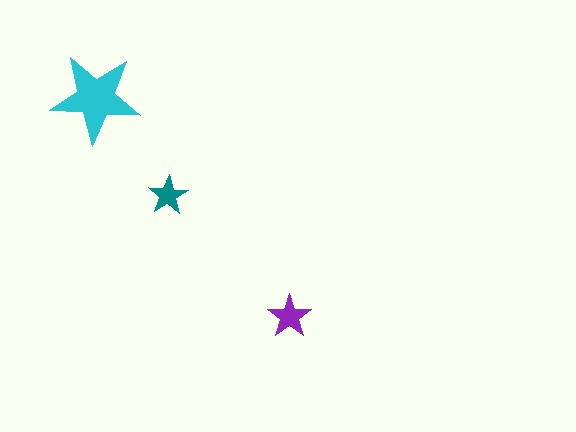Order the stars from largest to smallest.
the cyan one, the purple one, the teal one.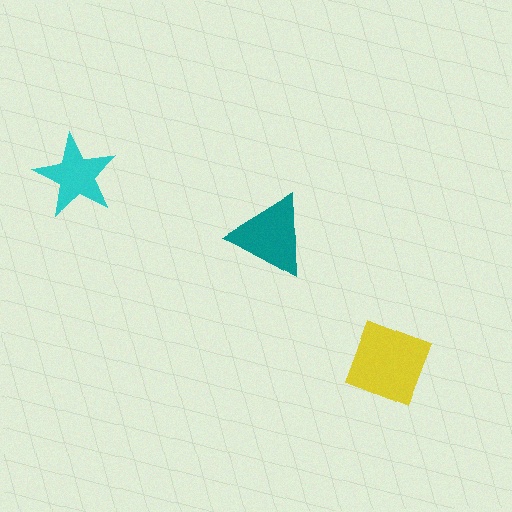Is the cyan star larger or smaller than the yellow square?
Smaller.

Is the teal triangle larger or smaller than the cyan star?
Larger.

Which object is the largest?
The yellow square.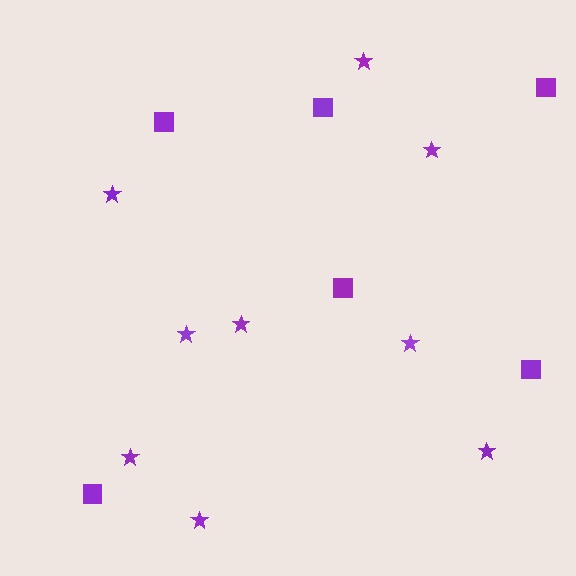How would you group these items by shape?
There are 2 groups: one group of stars (9) and one group of squares (6).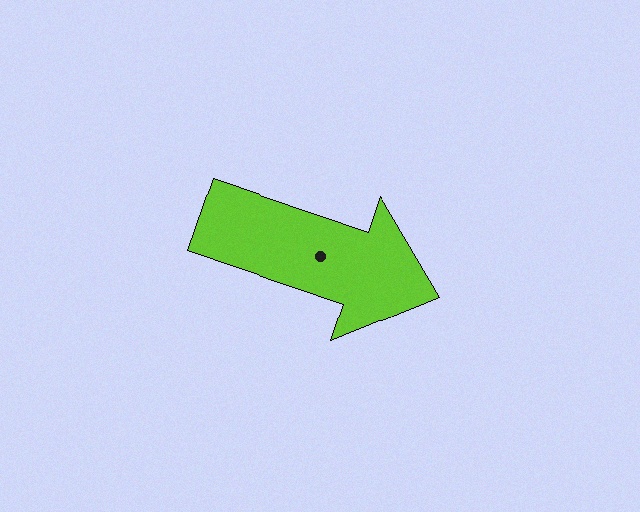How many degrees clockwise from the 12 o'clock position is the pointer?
Approximately 109 degrees.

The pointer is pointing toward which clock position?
Roughly 4 o'clock.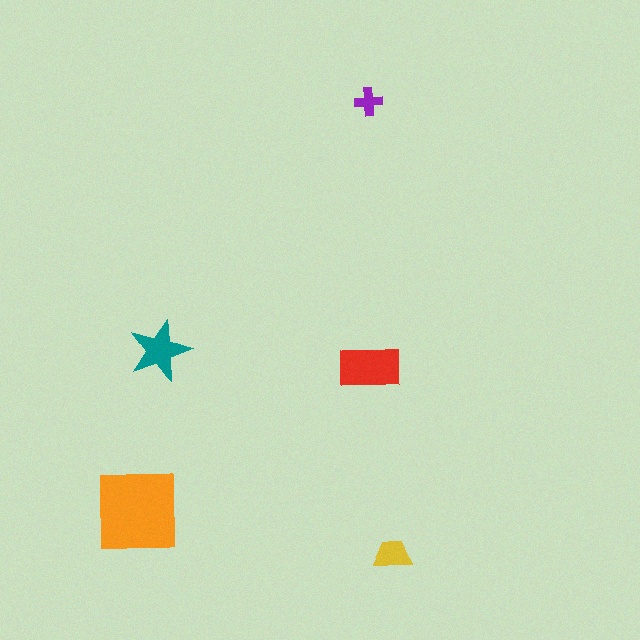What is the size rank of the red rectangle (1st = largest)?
2nd.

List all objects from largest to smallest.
The orange square, the red rectangle, the teal star, the yellow trapezoid, the purple cross.